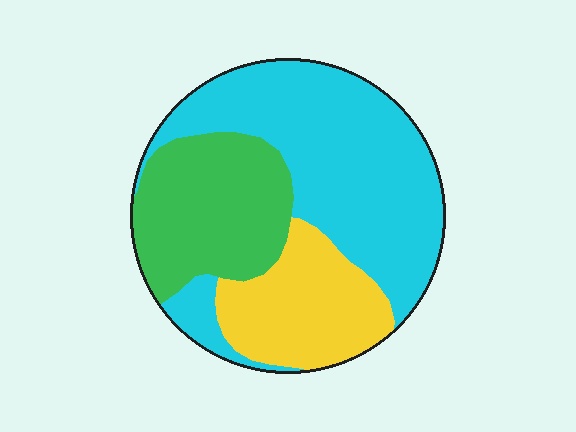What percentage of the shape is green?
Green covers roughly 25% of the shape.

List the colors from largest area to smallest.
From largest to smallest: cyan, green, yellow.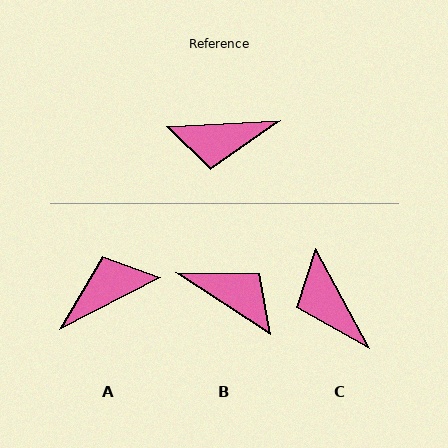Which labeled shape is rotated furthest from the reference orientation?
A, about 156 degrees away.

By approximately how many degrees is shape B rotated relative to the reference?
Approximately 144 degrees counter-clockwise.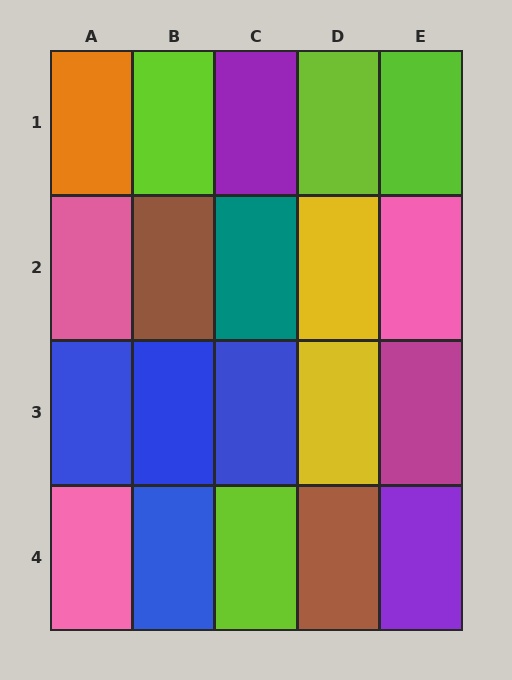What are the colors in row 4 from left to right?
Pink, blue, lime, brown, purple.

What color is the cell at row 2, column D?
Yellow.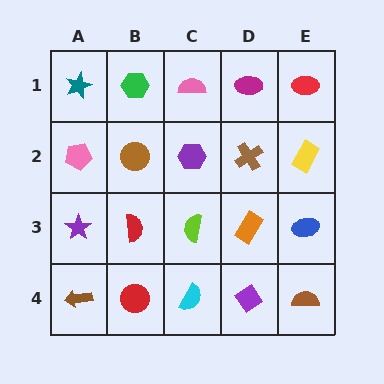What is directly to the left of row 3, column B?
A purple star.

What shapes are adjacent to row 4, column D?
An orange rectangle (row 3, column D), a cyan semicircle (row 4, column C), a brown semicircle (row 4, column E).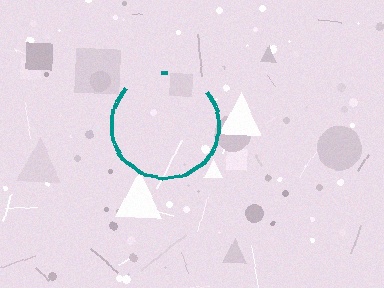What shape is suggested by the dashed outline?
The dashed outline suggests a circle.